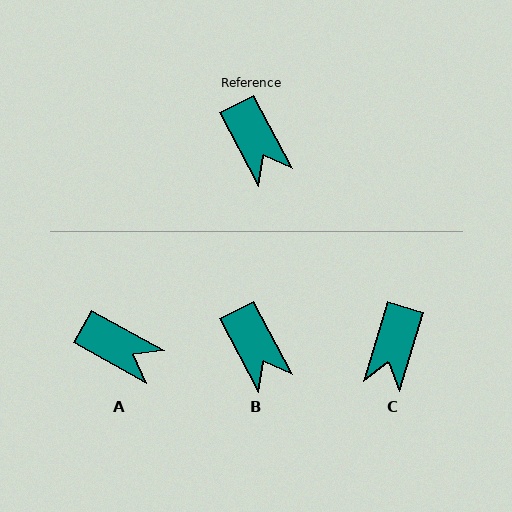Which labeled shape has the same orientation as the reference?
B.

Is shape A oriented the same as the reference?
No, it is off by about 33 degrees.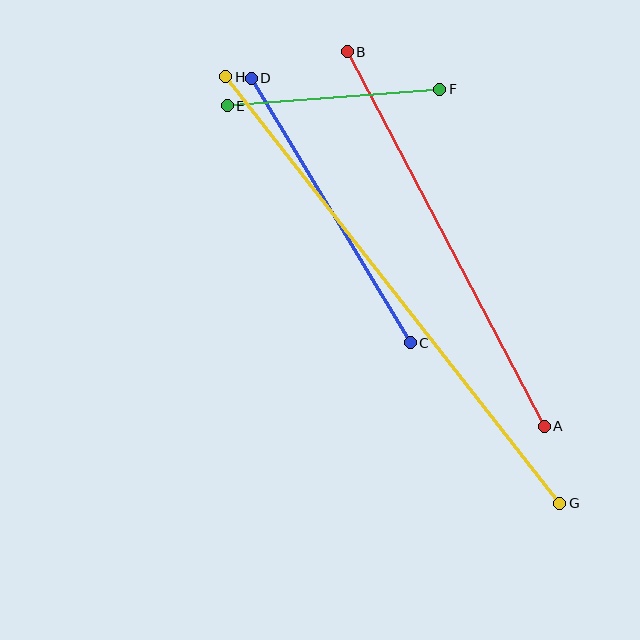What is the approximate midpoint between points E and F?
The midpoint is at approximately (334, 97) pixels.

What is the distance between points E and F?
The distance is approximately 213 pixels.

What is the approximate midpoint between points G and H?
The midpoint is at approximately (393, 290) pixels.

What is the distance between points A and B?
The distance is approximately 423 pixels.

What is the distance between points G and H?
The distance is approximately 542 pixels.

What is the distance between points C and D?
The distance is approximately 309 pixels.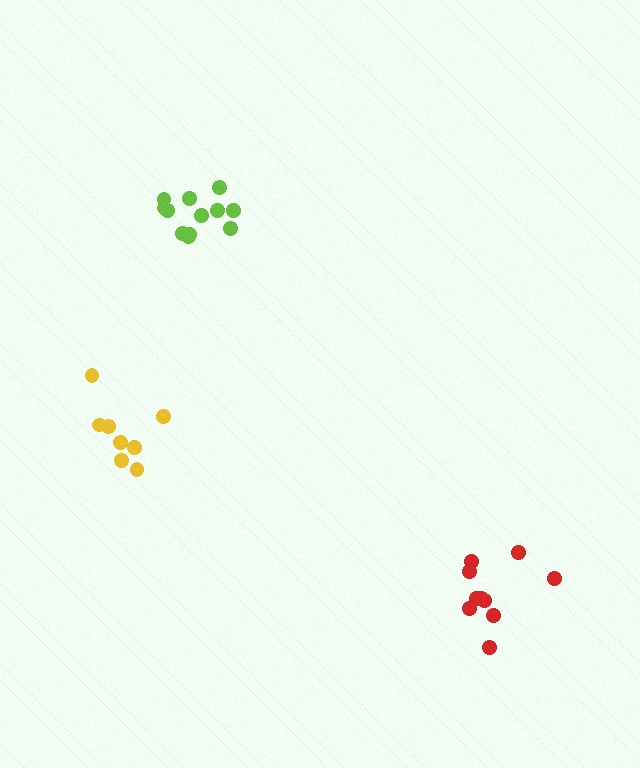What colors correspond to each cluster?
The clusters are colored: lime, yellow, red.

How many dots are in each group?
Group 1: 12 dots, Group 2: 8 dots, Group 3: 10 dots (30 total).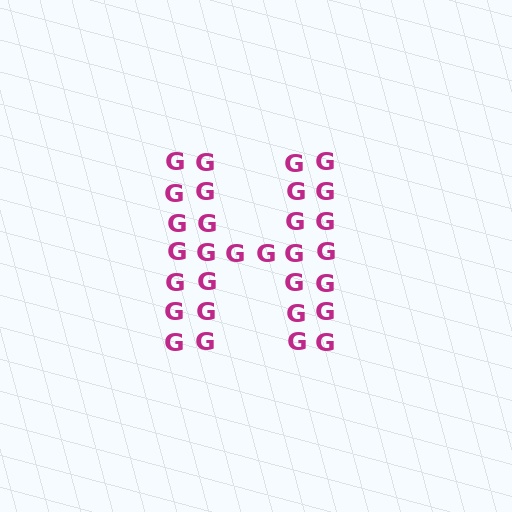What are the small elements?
The small elements are letter G's.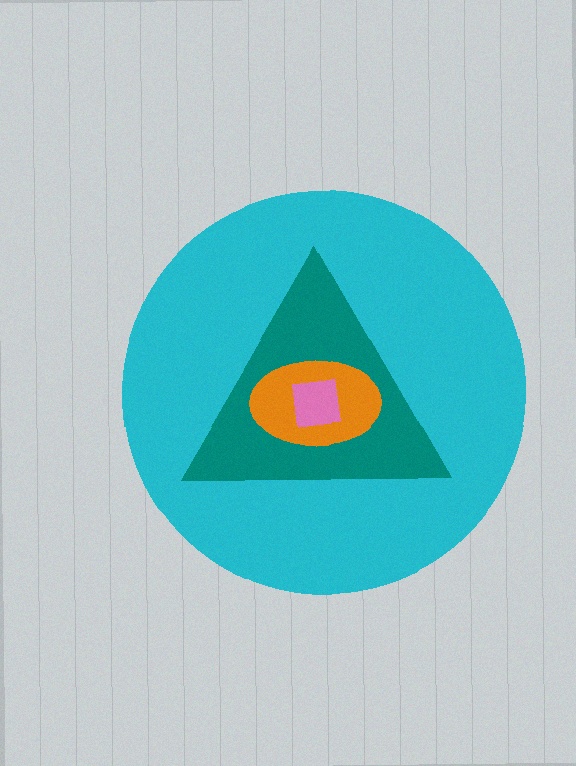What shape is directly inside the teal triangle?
The orange ellipse.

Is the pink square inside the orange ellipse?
Yes.